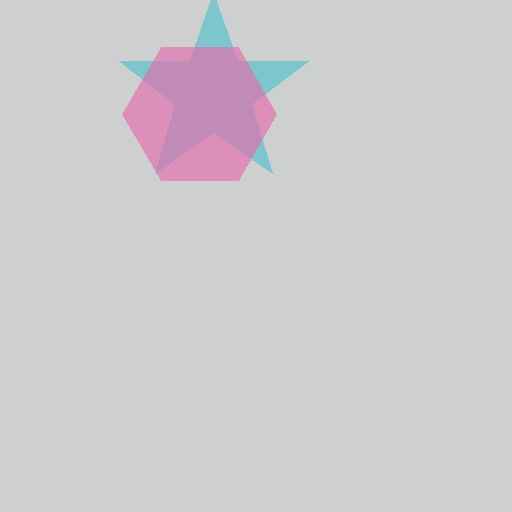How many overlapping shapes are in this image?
There are 2 overlapping shapes in the image.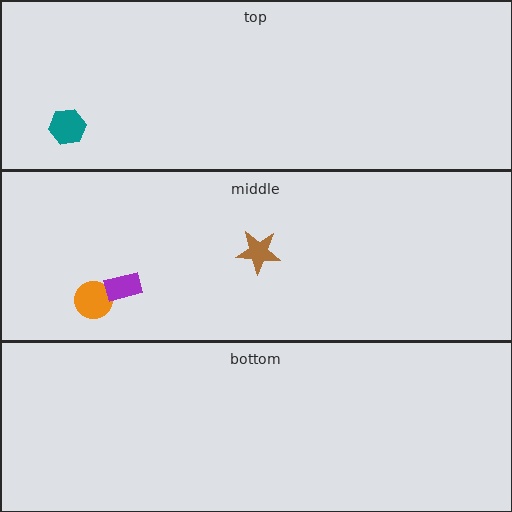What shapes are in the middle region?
The brown star, the orange circle, the purple rectangle.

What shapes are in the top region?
The teal hexagon.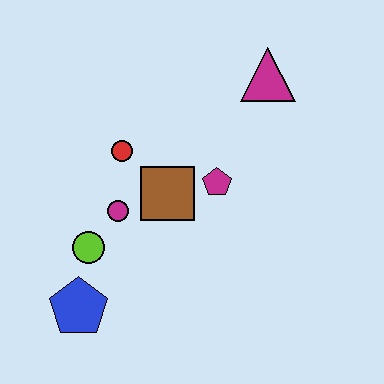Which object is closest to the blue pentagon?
The lime circle is closest to the blue pentagon.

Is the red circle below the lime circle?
No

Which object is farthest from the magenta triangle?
The blue pentagon is farthest from the magenta triangle.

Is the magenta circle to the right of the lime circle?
Yes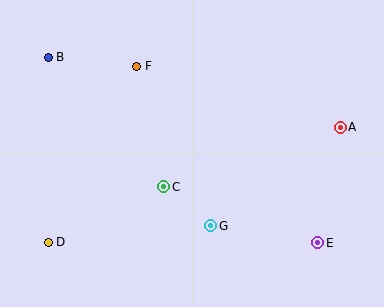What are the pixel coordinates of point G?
Point G is at (211, 226).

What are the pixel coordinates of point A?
Point A is at (340, 127).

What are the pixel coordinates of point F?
Point F is at (137, 66).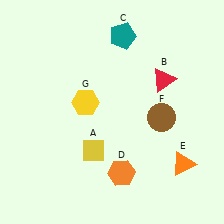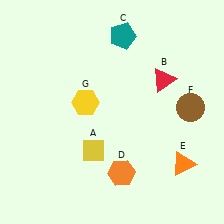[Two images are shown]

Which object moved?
The brown circle (F) moved right.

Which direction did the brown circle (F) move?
The brown circle (F) moved right.